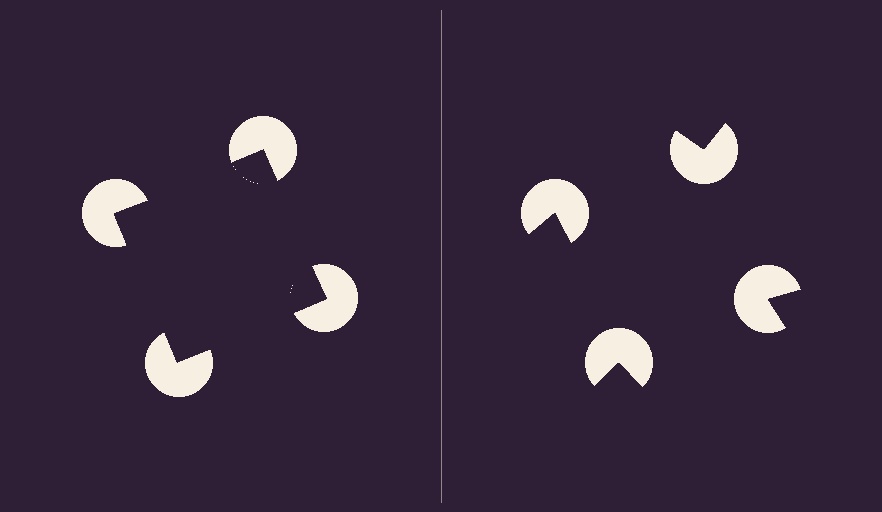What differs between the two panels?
The pac-man discs are positioned identically on both sides; only the wedge orientations differ. On the left they align to a square; on the right they are misaligned.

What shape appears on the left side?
An illusory square.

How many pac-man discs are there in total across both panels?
8 — 4 on each side.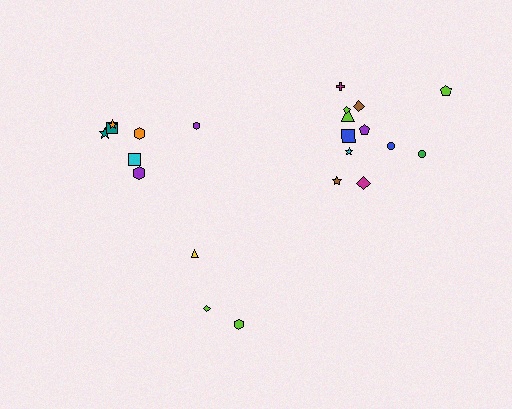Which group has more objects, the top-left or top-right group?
The top-right group.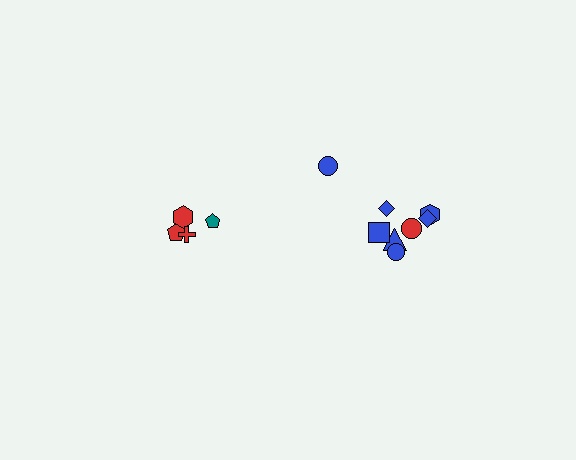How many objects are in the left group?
There are 4 objects.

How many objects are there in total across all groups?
There are 12 objects.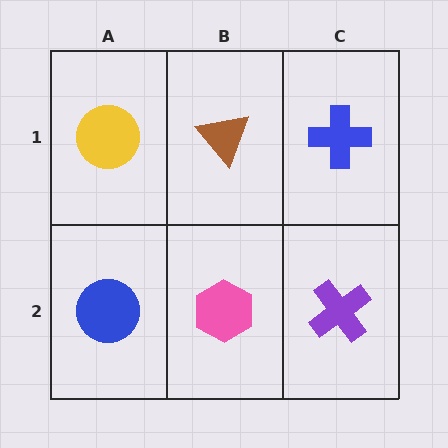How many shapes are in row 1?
3 shapes.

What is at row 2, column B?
A pink hexagon.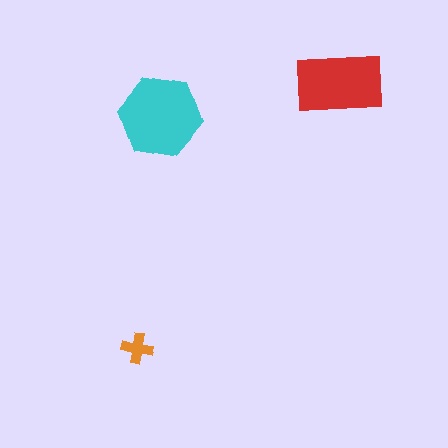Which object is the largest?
The cyan hexagon.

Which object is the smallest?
The orange cross.